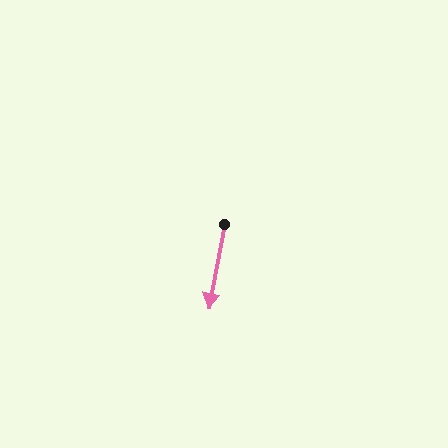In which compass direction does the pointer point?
South.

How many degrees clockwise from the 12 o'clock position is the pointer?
Approximately 191 degrees.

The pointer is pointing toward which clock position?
Roughly 6 o'clock.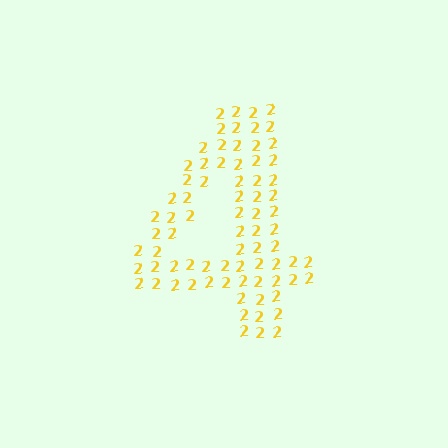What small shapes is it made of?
It is made of small digit 2's.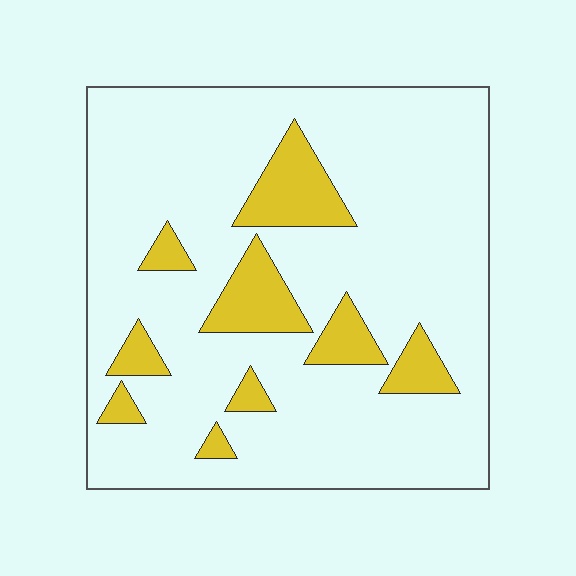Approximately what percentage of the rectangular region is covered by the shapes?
Approximately 15%.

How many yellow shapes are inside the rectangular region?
9.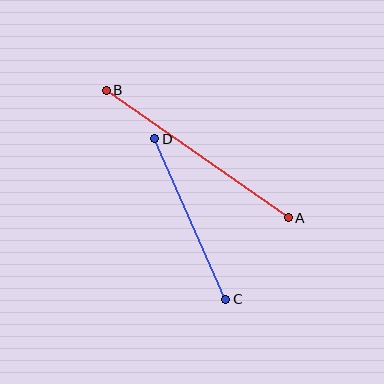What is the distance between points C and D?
The distance is approximately 176 pixels.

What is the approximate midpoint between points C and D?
The midpoint is at approximately (190, 219) pixels.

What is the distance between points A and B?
The distance is approximately 222 pixels.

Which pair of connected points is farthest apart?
Points A and B are farthest apart.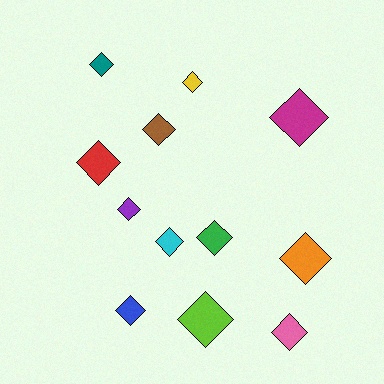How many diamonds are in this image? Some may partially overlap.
There are 12 diamonds.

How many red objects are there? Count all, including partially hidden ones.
There is 1 red object.